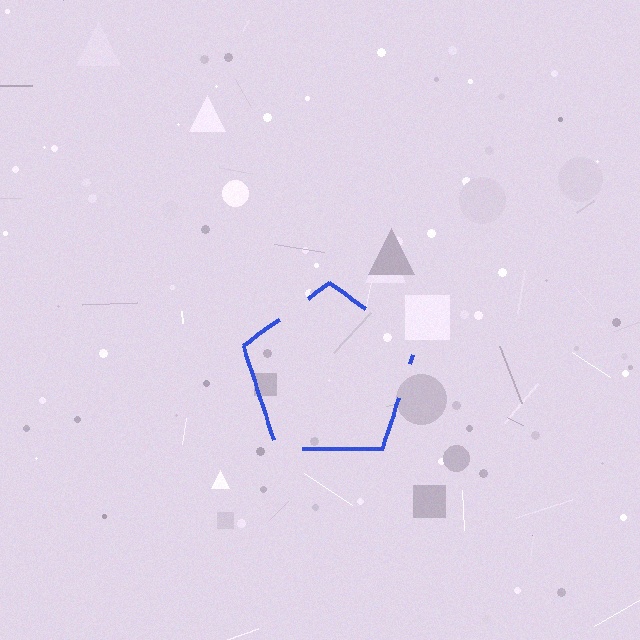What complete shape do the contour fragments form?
The contour fragments form a pentagon.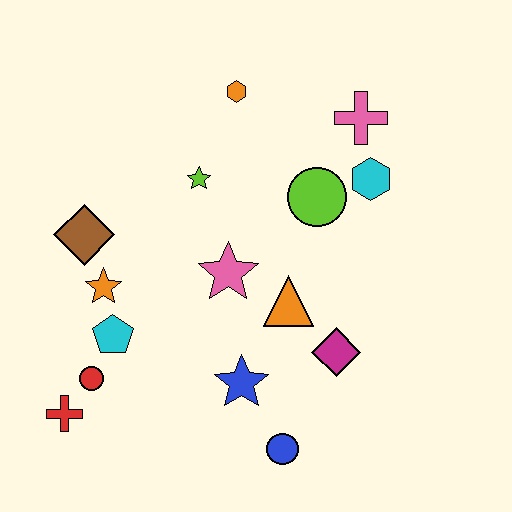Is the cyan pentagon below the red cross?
No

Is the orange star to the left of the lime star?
Yes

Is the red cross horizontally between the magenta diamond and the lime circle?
No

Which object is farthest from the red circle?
The pink cross is farthest from the red circle.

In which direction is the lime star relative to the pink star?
The lime star is above the pink star.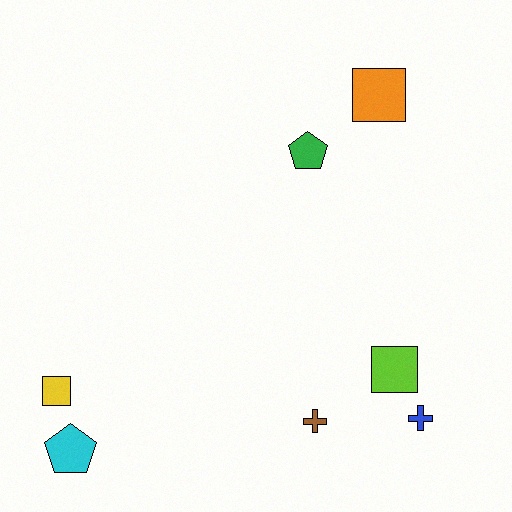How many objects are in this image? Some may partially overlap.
There are 7 objects.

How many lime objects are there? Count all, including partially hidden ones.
There is 1 lime object.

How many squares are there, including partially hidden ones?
There are 3 squares.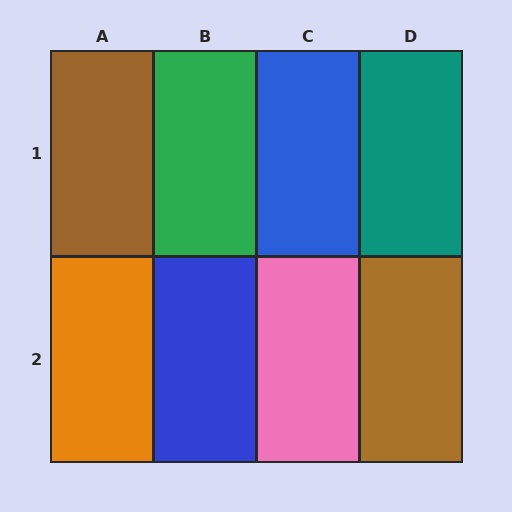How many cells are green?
1 cell is green.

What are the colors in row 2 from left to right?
Orange, blue, pink, brown.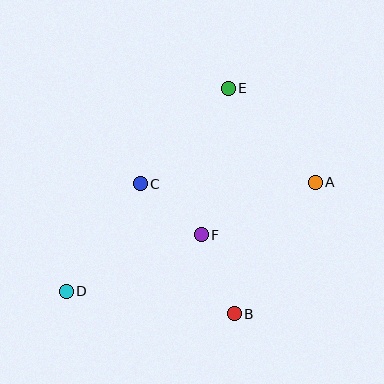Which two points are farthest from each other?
Points A and D are farthest from each other.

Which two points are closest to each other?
Points C and F are closest to each other.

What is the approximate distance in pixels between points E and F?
The distance between E and F is approximately 149 pixels.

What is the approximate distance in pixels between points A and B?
The distance between A and B is approximately 155 pixels.